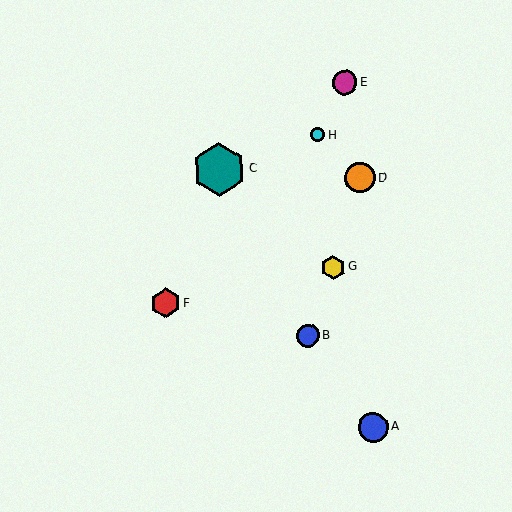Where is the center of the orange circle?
The center of the orange circle is at (360, 178).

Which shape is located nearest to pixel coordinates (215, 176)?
The teal hexagon (labeled C) at (219, 169) is nearest to that location.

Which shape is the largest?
The teal hexagon (labeled C) is the largest.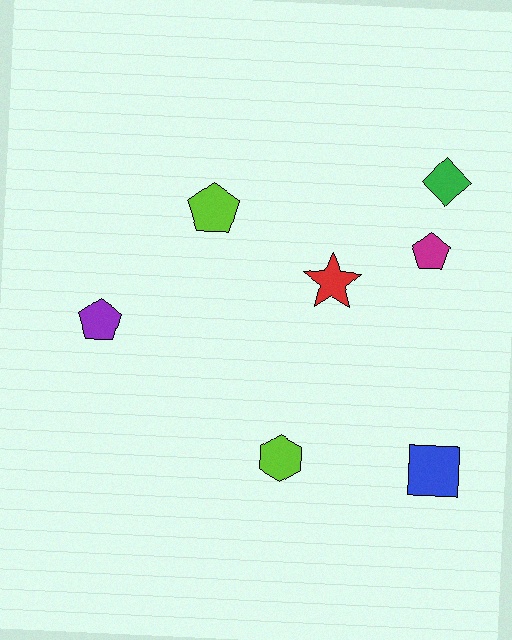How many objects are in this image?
There are 7 objects.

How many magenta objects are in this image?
There is 1 magenta object.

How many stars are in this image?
There is 1 star.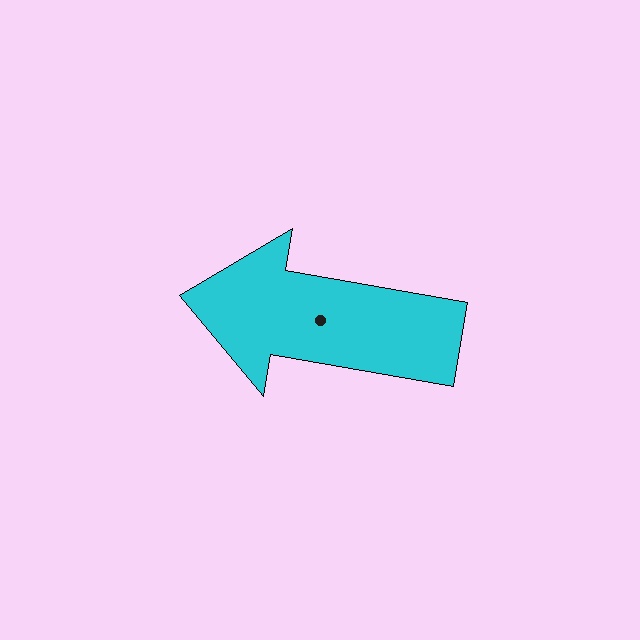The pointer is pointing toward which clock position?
Roughly 9 o'clock.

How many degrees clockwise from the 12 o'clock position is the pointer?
Approximately 280 degrees.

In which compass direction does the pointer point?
West.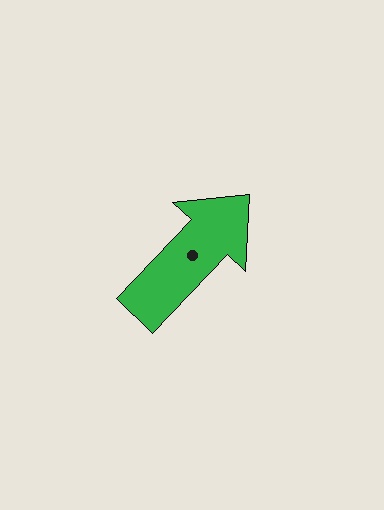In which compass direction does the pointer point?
Northeast.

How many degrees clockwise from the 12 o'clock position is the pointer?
Approximately 43 degrees.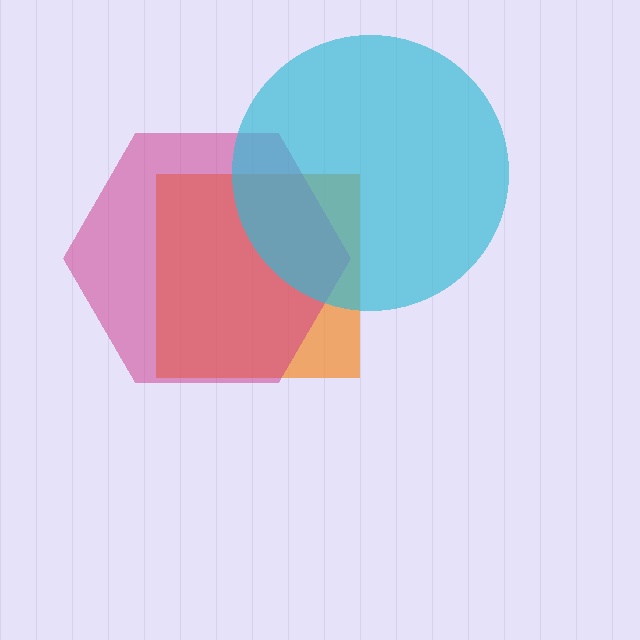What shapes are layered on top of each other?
The layered shapes are: an orange square, a magenta hexagon, a cyan circle.